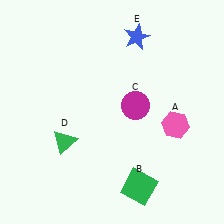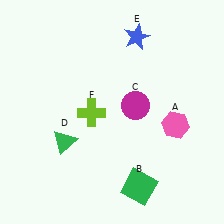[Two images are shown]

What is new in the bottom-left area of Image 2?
A lime cross (F) was added in the bottom-left area of Image 2.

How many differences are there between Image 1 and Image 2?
There is 1 difference between the two images.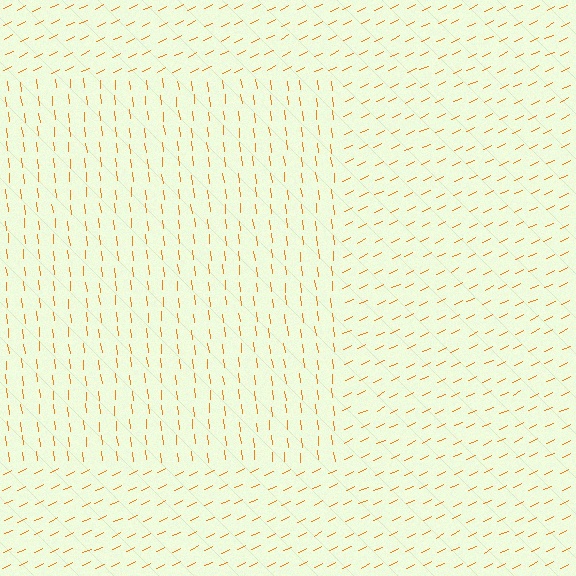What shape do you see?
I see a rectangle.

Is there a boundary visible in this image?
Yes, there is a texture boundary formed by a change in line orientation.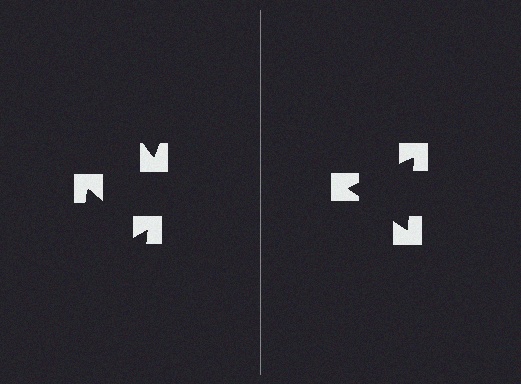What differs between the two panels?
The notched squares are positioned identically on both sides; only the wedge orientations differ. On the right they align to a triangle; on the left they are misaligned.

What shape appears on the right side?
An illusory triangle.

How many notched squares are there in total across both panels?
6 — 3 on each side.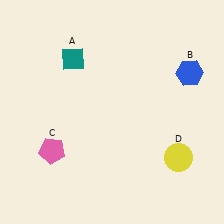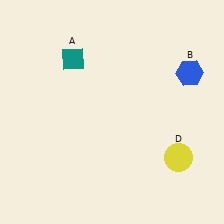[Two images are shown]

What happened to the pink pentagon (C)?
The pink pentagon (C) was removed in Image 2. It was in the bottom-left area of Image 1.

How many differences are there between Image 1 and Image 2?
There is 1 difference between the two images.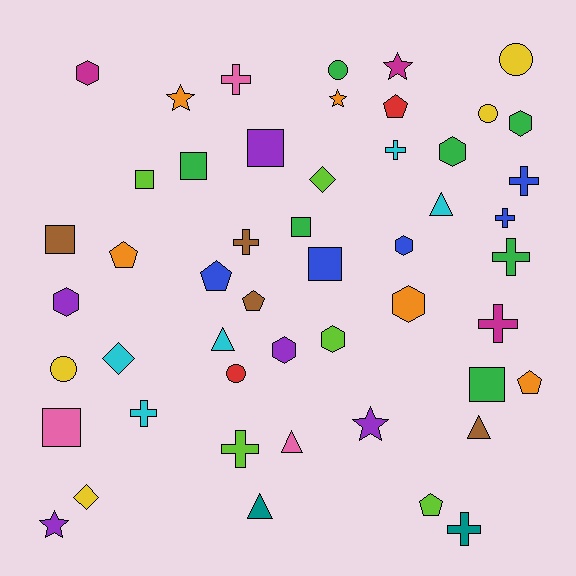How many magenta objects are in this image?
There are 3 magenta objects.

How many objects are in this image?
There are 50 objects.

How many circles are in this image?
There are 5 circles.